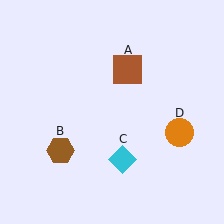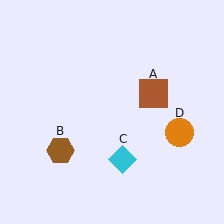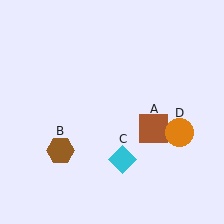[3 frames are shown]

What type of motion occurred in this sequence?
The brown square (object A) rotated clockwise around the center of the scene.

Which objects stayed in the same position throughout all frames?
Brown hexagon (object B) and cyan diamond (object C) and orange circle (object D) remained stationary.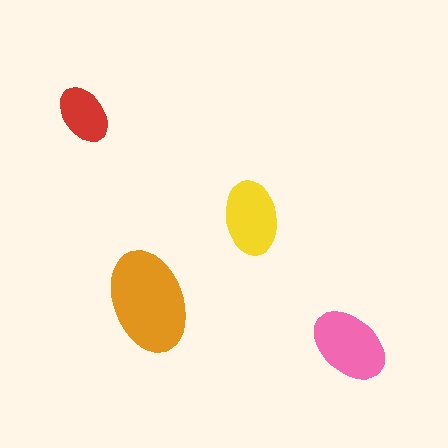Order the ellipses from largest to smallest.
the orange one, the pink one, the yellow one, the red one.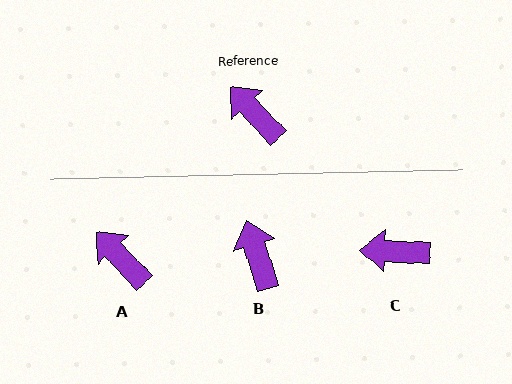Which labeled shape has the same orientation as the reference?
A.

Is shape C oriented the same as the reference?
No, it is off by about 44 degrees.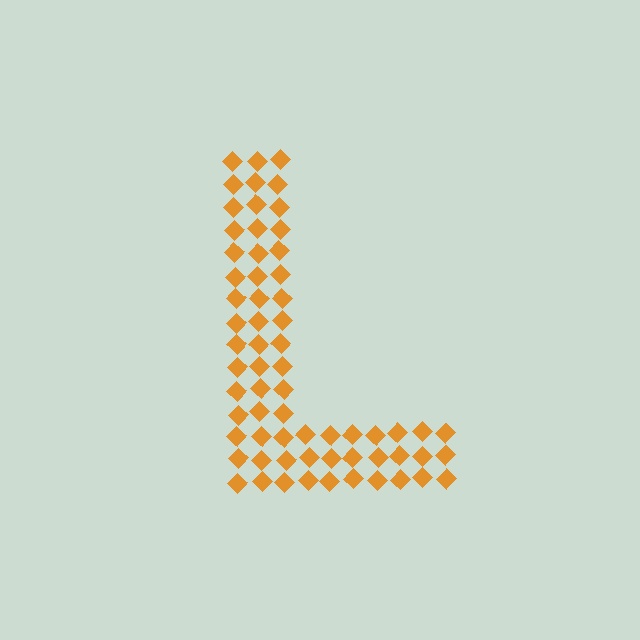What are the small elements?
The small elements are diamonds.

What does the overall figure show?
The overall figure shows the letter L.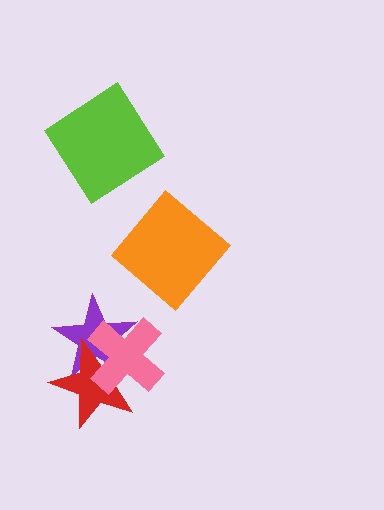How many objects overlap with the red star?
2 objects overlap with the red star.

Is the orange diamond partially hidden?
No, no other shape covers it.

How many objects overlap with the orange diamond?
0 objects overlap with the orange diamond.